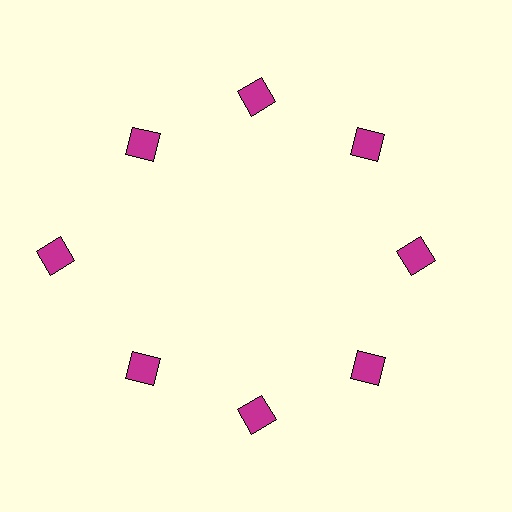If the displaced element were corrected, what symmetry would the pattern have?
It would have 8-fold rotational symmetry — the pattern would map onto itself every 45 degrees.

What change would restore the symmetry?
The symmetry would be restored by moving it inward, back onto the ring so that all 8 diamonds sit at equal angles and equal distance from the center.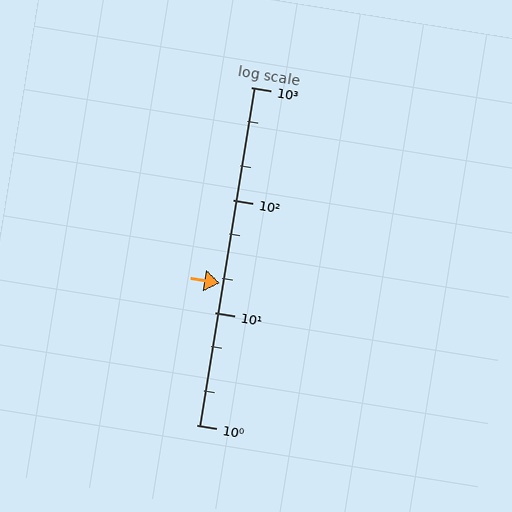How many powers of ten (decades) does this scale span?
The scale spans 3 decades, from 1 to 1000.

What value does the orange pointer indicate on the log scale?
The pointer indicates approximately 18.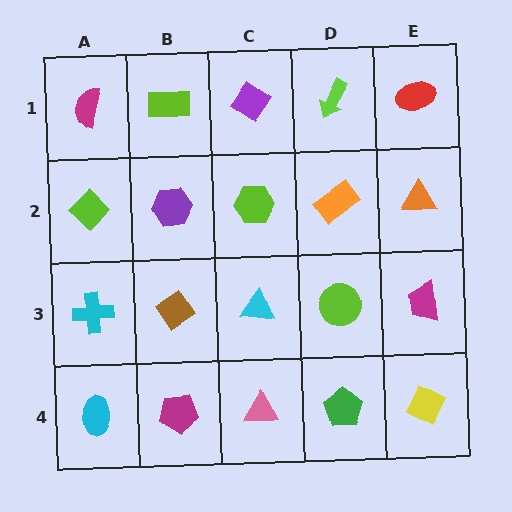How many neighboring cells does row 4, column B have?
3.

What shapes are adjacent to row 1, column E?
An orange triangle (row 2, column E), a lime arrow (row 1, column D).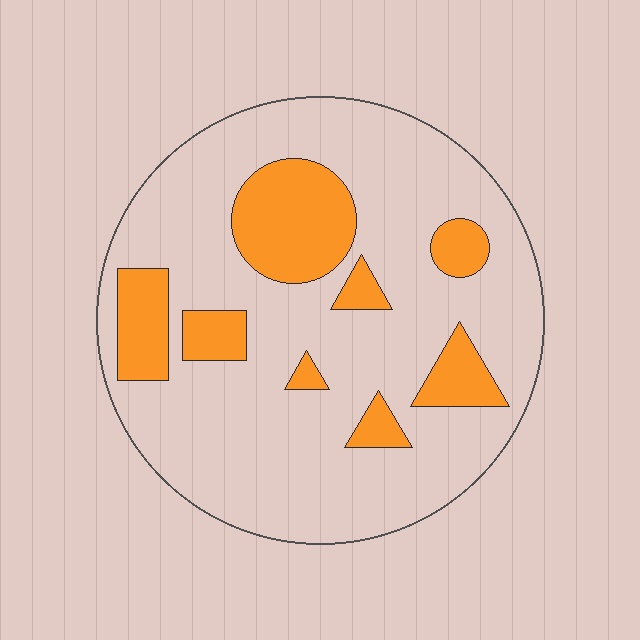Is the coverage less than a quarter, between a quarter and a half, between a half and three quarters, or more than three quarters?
Less than a quarter.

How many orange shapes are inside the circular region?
8.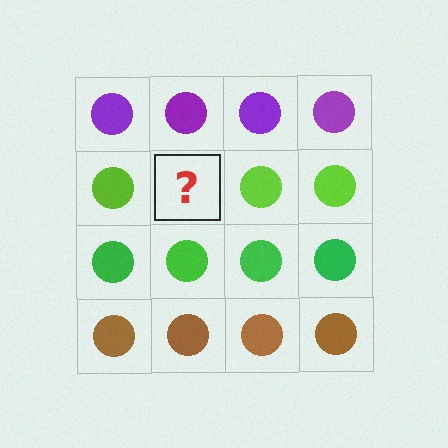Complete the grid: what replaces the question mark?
The question mark should be replaced with a lime circle.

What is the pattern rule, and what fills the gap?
The rule is that each row has a consistent color. The gap should be filled with a lime circle.